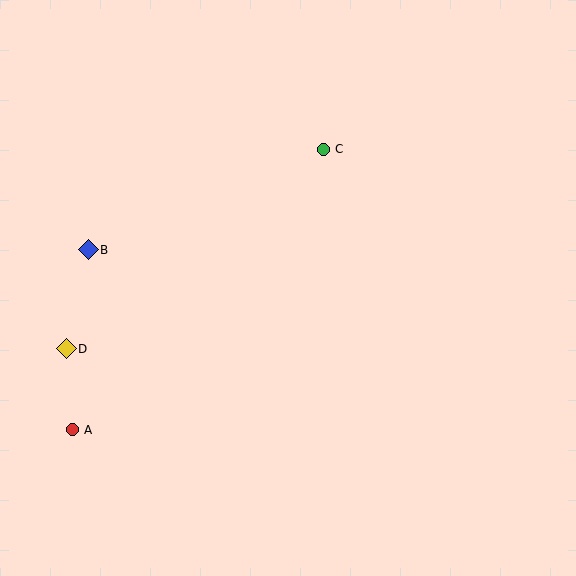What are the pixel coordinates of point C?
Point C is at (323, 149).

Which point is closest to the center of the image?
Point C at (323, 149) is closest to the center.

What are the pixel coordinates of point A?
Point A is at (72, 430).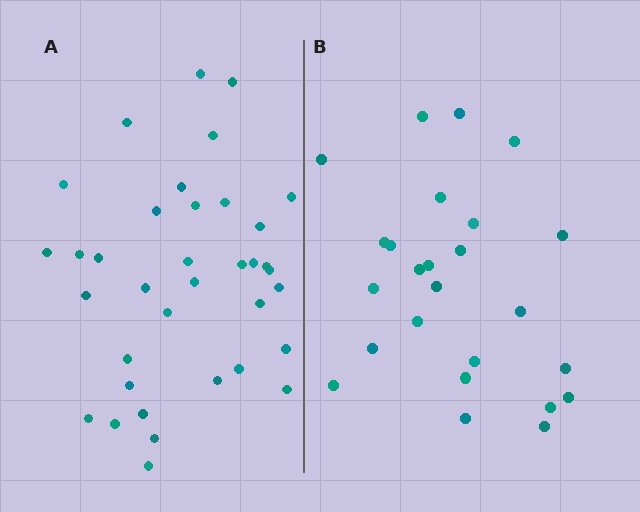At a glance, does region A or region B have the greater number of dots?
Region A (the left region) has more dots.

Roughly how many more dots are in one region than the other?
Region A has roughly 12 or so more dots than region B.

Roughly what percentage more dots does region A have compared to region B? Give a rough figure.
About 45% more.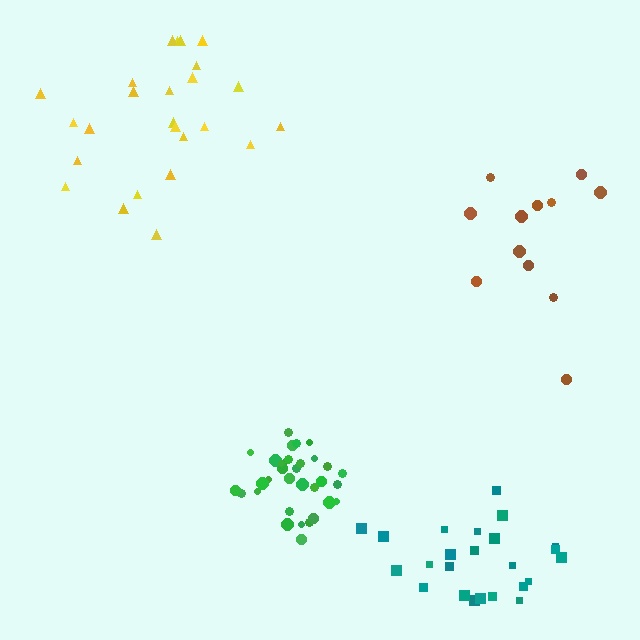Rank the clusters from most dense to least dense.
green, teal, brown, yellow.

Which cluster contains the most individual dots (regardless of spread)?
Green (34).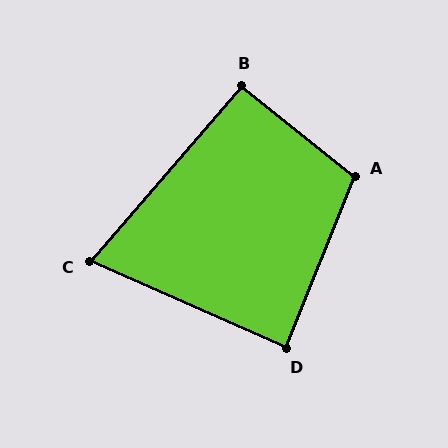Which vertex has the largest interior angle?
A, at approximately 107 degrees.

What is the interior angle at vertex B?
Approximately 92 degrees (approximately right).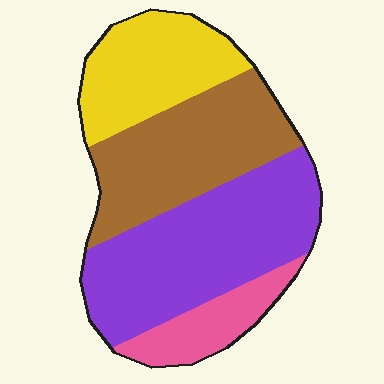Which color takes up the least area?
Pink, at roughly 10%.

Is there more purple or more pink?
Purple.